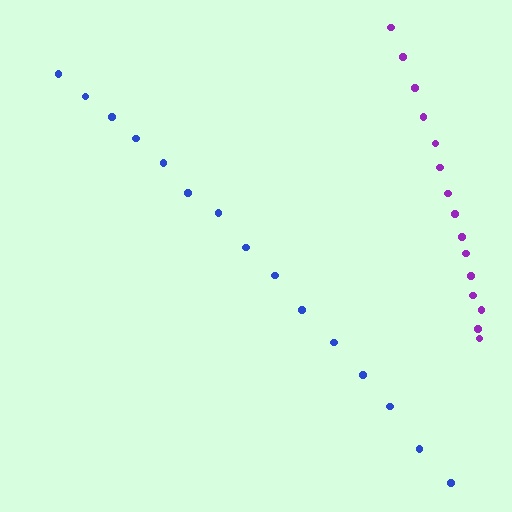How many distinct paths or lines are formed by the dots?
There are 2 distinct paths.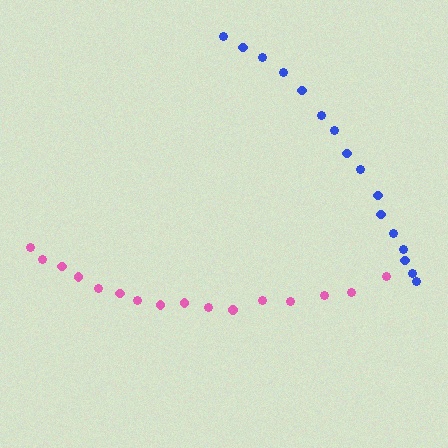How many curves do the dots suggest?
There are 2 distinct paths.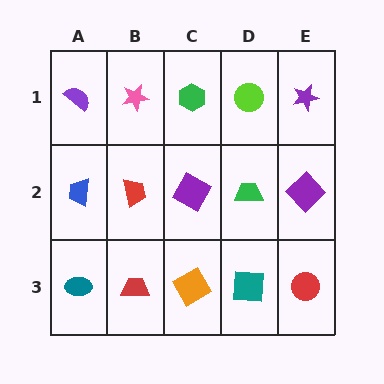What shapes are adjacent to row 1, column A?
A blue trapezoid (row 2, column A), a pink star (row 1, column B).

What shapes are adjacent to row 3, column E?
A purple diamond (row 2, column E), a teal square (row 3, column D).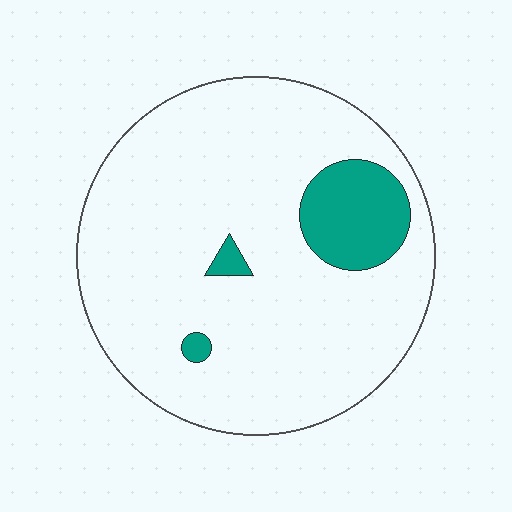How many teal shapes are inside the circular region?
3.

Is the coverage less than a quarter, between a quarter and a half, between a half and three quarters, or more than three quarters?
Less than a quarter.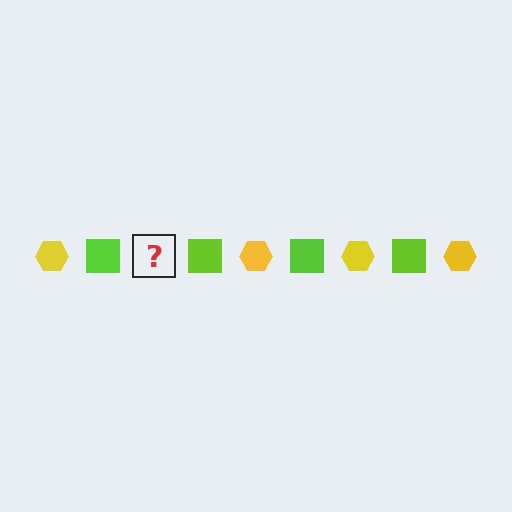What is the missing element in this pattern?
The missing element is a yellow hexagon.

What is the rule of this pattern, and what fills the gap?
The rule is that the pattern alternates between yellow hexagon and lime square. The gap should be filled with a yellow hexagon.